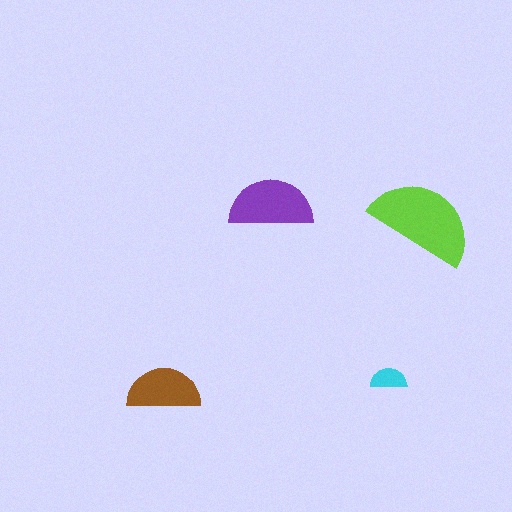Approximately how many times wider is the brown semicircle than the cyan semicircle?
About 2 times wider.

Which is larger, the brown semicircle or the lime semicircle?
The lime one.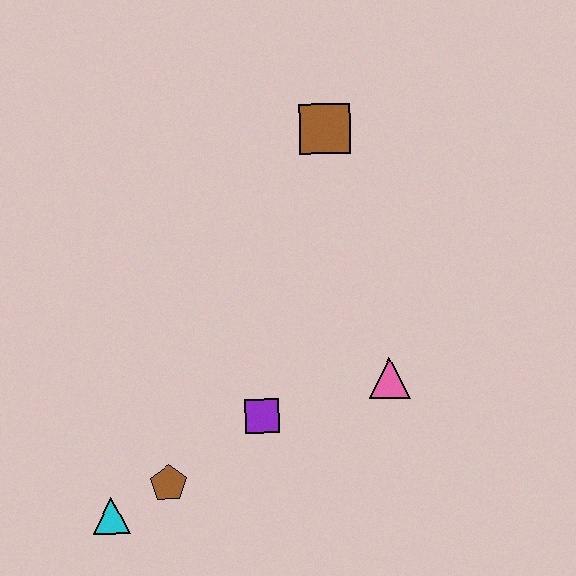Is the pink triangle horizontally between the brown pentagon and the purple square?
No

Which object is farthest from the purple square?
The brown square is farthest from the purple square.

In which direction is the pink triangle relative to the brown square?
The pink triangle is below the brown square.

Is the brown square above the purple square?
Yes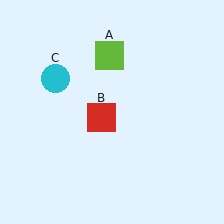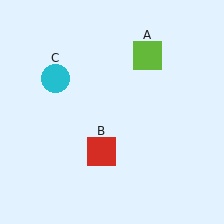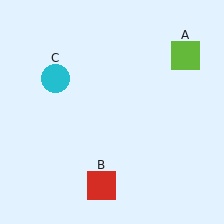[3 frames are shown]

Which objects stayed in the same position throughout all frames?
Cyan circle (object C) remained stationary.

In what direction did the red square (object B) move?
The red square (object B) moved down.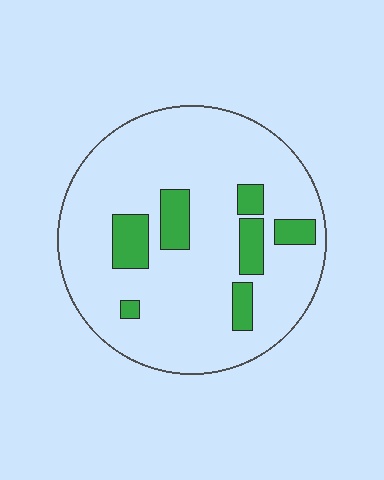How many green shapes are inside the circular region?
7.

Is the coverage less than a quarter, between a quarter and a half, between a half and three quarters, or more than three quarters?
Less than a quarter.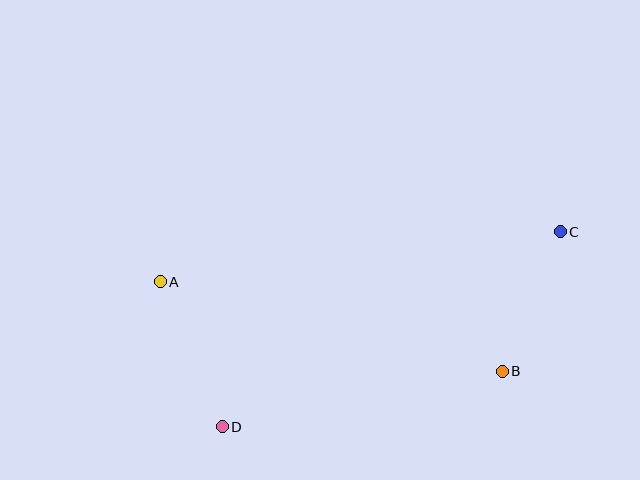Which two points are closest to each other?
Points B and C are closest to each other.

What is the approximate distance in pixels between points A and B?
The distance between A and B is approximately 354 pixels.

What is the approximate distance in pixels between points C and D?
The distance between C and D is approximately 390 pixels.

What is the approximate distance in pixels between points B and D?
The distance between B and D is approximately 286 pixels.